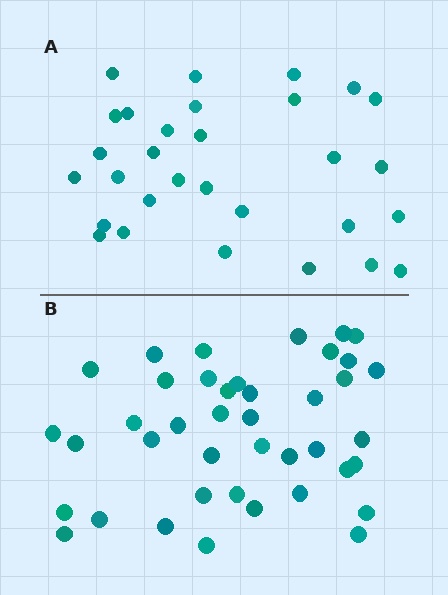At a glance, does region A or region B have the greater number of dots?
Region B (the bottom region) has more dots.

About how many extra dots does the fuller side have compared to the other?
Region B has roughly 12 or so more dots than region A.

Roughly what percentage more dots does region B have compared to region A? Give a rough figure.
About 35% more.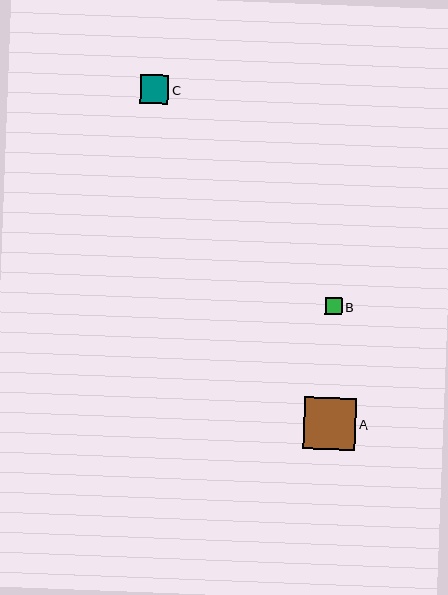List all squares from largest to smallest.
From largest to smallest: A, C, B.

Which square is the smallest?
Square B is the smallest with a size of approximately 17 pixels.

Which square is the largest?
Square A is the largest with a size of approximately 52 pixels.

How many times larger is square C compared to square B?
Square C is approximately 1.7 times the size of square B.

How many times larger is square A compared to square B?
Square A is approximately 3.0 times the size of square B.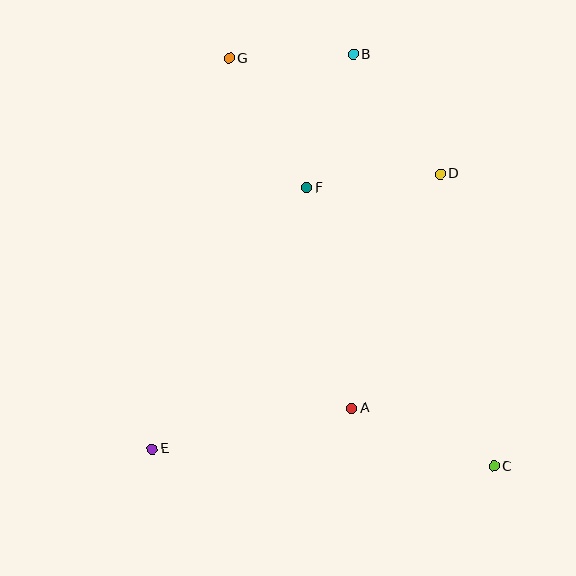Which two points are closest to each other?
Points B and G are closest to each other.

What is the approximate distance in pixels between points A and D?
The distance between A and D is approximately 251 pixels.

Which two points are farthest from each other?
Points C and G are farthest from each other.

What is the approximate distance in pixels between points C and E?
The distance between C and E is approximately 342 pixels.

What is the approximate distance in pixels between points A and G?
The distance between A and G is approximately 371 pixels.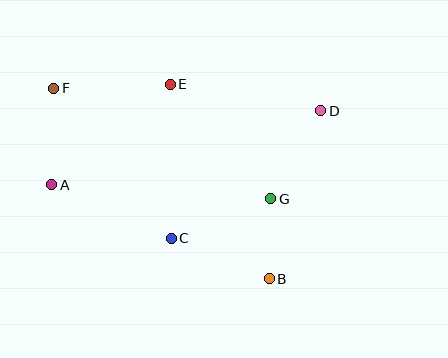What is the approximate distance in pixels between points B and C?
The distance between B and C is approximately 106 pixels.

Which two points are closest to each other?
Points B and G are closest to each other.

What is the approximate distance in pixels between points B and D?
The distance between B and D is approximately 176 pixels.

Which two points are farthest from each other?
Points B and F are farthest from each other.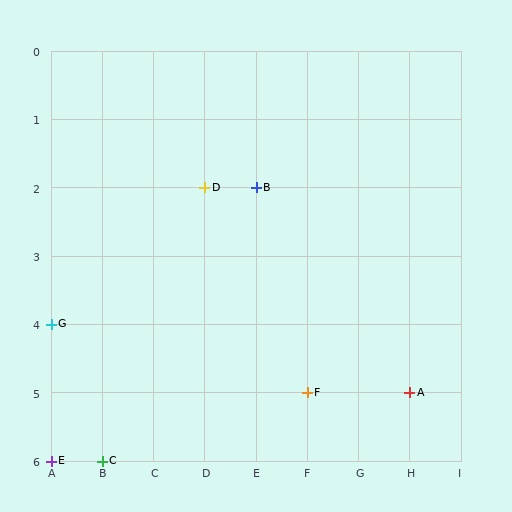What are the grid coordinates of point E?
Point E is at grid coordinates (A, 6).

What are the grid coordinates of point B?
Point B is at grid coordinates (E, 2).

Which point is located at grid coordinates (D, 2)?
Point D is at (D, 2).